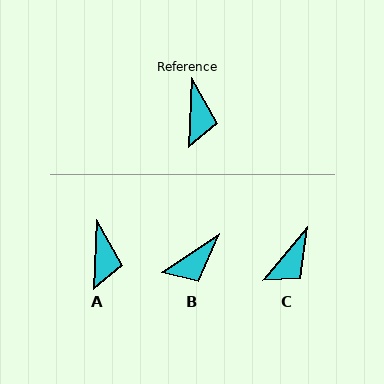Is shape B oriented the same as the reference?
No, it is off by about 54 degrees.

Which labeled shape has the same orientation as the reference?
A.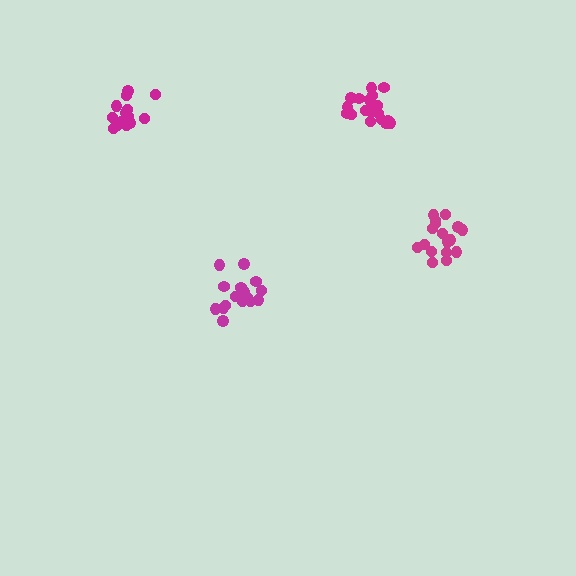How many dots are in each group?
Group 1: 19 dots, Group 2: 18 dots, Group 3: 17 dots, Group 4: 14 dots (68 total).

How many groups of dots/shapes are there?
There are 4 groups.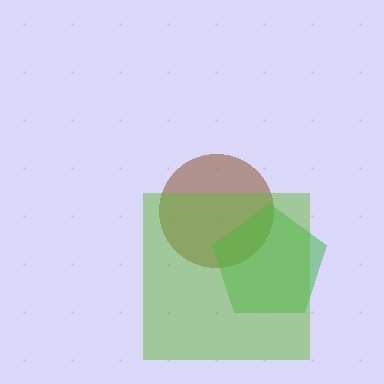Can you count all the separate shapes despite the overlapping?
Yes, there are 3 separate shapes.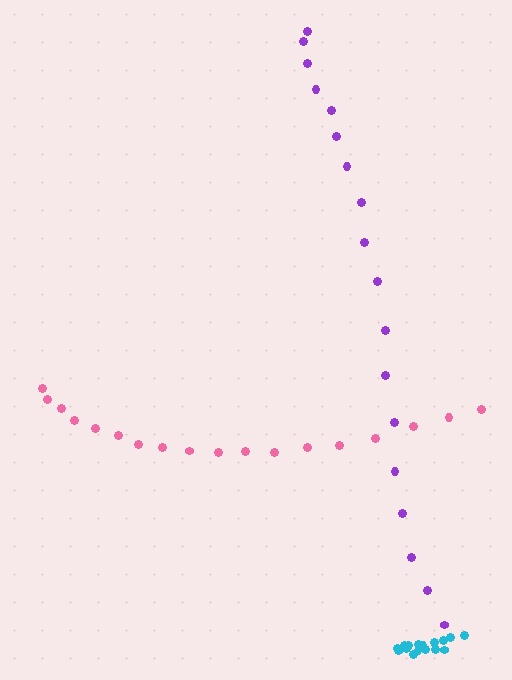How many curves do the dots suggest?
There are 3 distinct paths.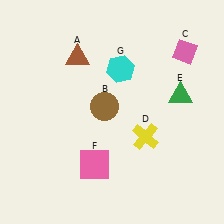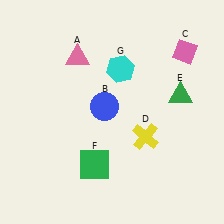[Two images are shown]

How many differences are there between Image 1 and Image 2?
There are 3 differences between the two images.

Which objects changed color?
A changed from brown to pink. B changed from brown to blue. F changed from pink to green.